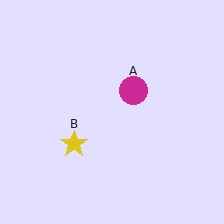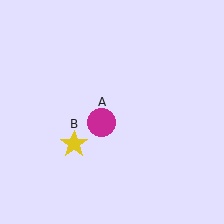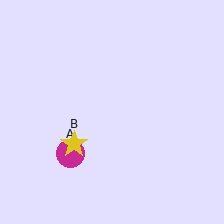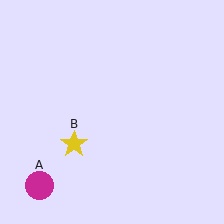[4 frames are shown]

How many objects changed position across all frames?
1 object changed position: magenta circle (object A).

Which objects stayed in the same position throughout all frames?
Yellow star (object B) remained stationary.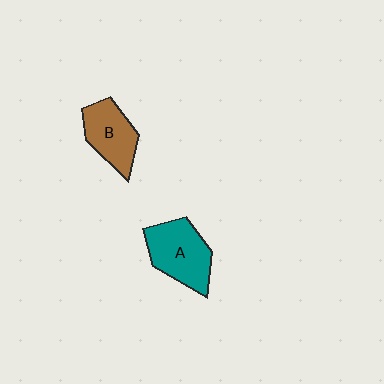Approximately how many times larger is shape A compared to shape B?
Approximately 1.2 times.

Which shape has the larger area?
Shape A (teal).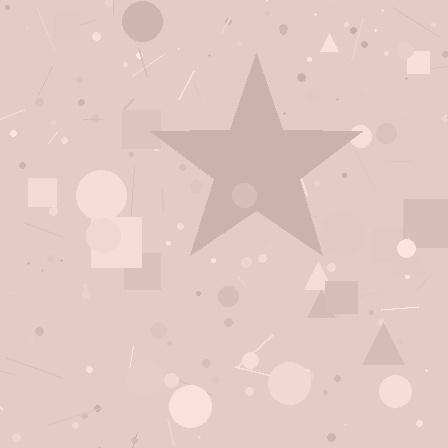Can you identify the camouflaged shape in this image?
The camouflaged shape is a star.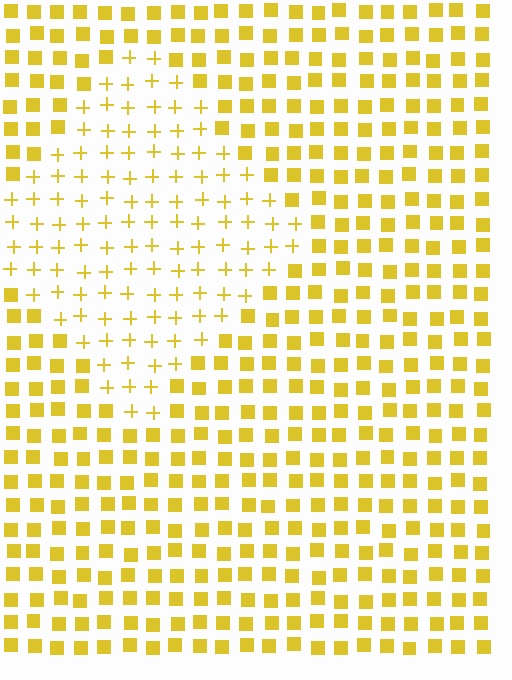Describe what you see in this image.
The image is filled with small yellow elements arranged in a uniform grid. A diamond-shaped region contains plus signs, while the surrounding area contains squares. The boundary is defined purely by the change in element shape.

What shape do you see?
I see a diamond.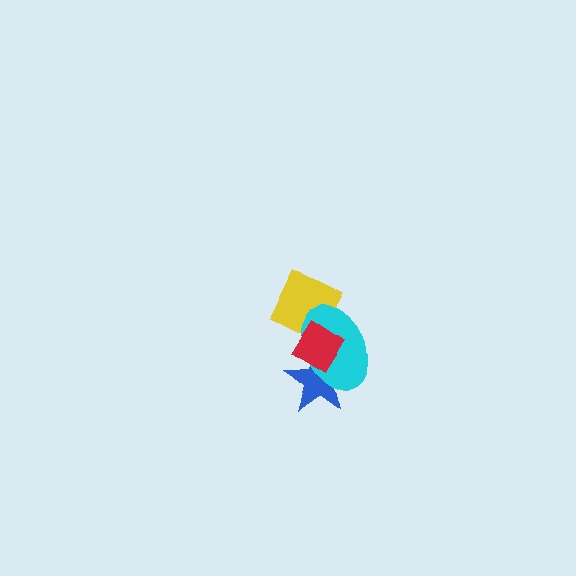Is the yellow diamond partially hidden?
Yes, it is partially covered by another shape.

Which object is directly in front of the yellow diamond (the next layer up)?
The cyan ellipse is directly in front of the yellow diamond.